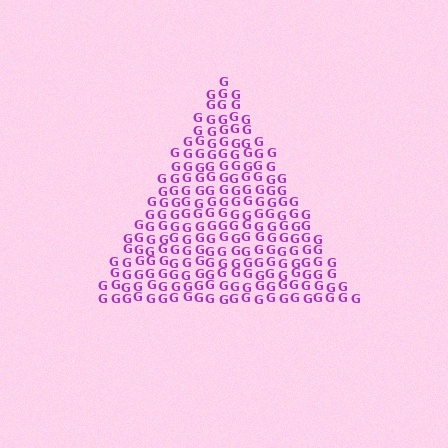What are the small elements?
The small elements are letter G's.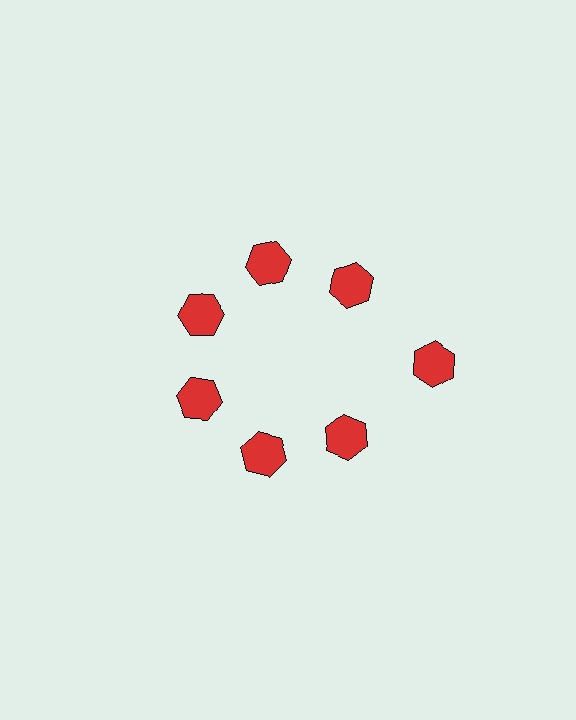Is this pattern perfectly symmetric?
No. The 7 red hexagons are arranged in a ring, but one element near the 3 o'clock position is pushed outward from the center, breaking the 7-fold rotational symmetry.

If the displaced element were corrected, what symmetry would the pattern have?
It would have 7-fold rotational symmetry — the pattern would map onto itself every 51 degrees.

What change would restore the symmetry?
The symmetry would be restored by moving it inward, back onto the ring so that all 7 hexagons sit at equal angles and equal distance from the center.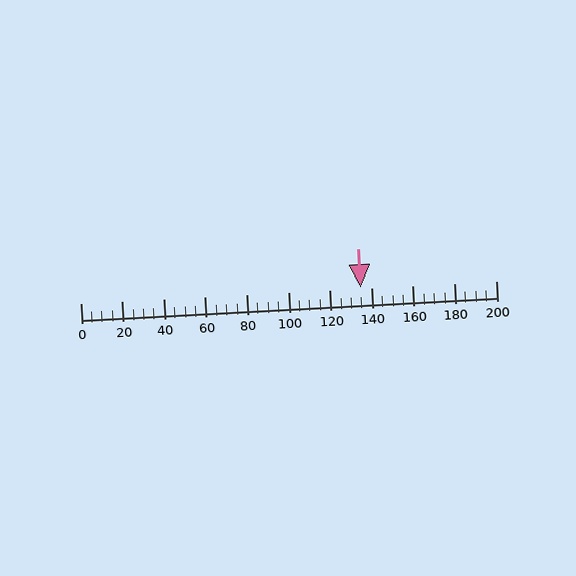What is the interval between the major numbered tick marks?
The major tick marks are spaced 20 units apart.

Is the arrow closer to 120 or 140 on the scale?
The arrow is closer to 140.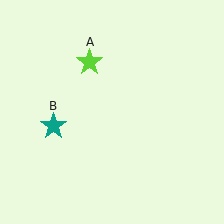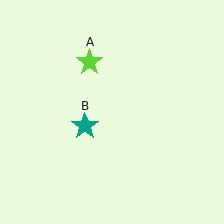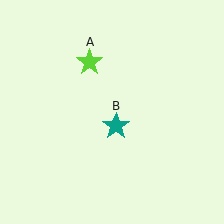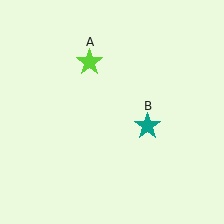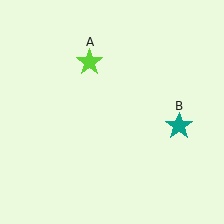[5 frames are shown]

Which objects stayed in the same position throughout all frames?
Lime star (object A) remained stationary.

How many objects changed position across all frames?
1 object changed position: teal star (object B).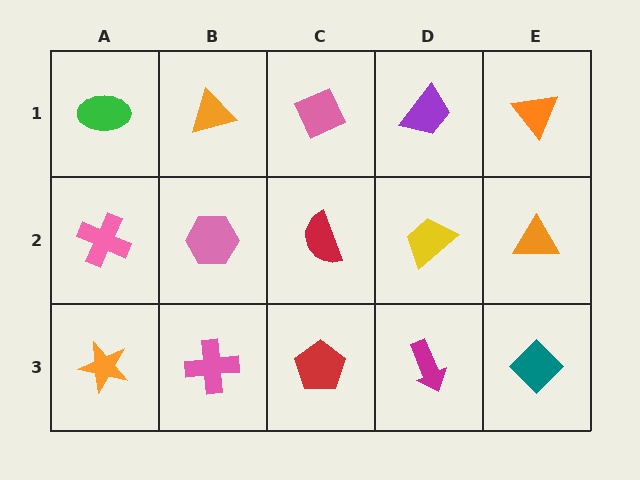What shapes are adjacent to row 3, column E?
An orange triangle (row 2, column E), a magenta arrow (row 3, column D).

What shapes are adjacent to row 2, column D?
A purple trapezoid (row 1, column D), a magenta arrow (row 3, column D), a red semicircle (row 2, column C), an orange triangle (row 2, column E).